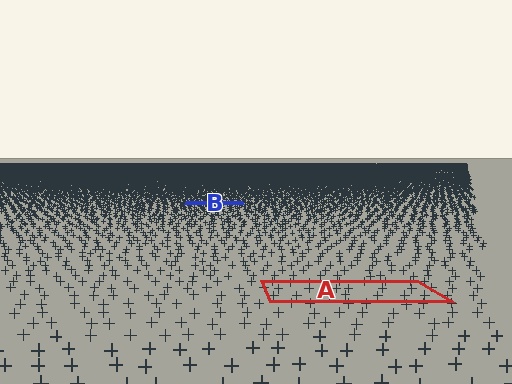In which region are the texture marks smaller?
The texture marks are smaller in region B, because it is farther away.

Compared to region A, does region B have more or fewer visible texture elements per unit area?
Region B has more texture elements per unit area — they are packed more densely because it is farther away.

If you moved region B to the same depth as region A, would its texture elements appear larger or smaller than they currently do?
They would appear larger. At a closer depth, the same texture elements are projected at a bigger on-screen size.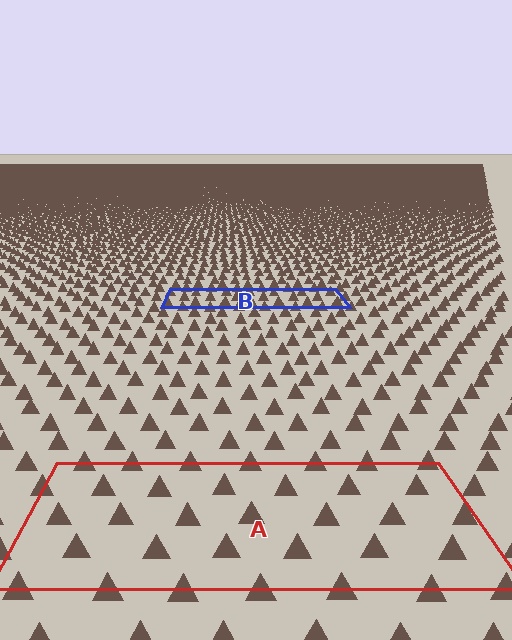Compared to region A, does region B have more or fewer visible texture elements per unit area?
Region B has more texture elements per unit area — they are packed more densely because it is farther away.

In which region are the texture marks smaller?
The texture marks are smaller in region B, because it is farther away.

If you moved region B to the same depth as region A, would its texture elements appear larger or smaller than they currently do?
They would appear larger. At a closer depth, the same texture elements are projected at a bigger on-screen size.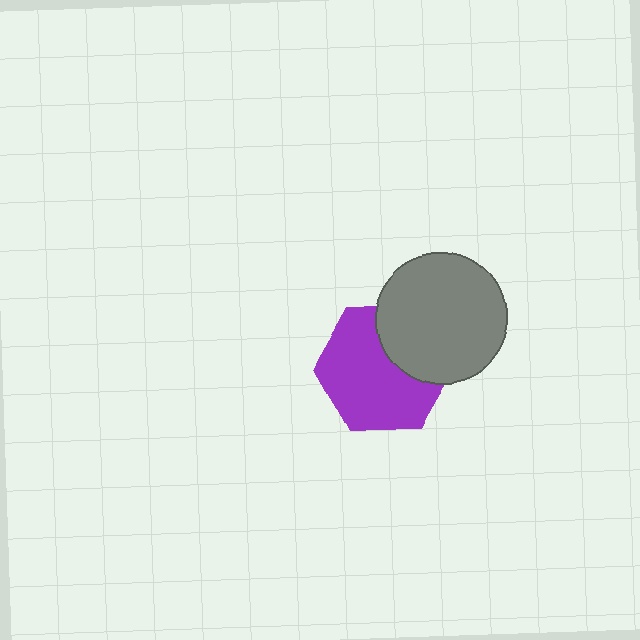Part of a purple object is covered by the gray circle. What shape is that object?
It is a hexagon.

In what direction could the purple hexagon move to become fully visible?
The purple hexagon could move toward the lower-left. That would shift it out from behind the gray circle entirely.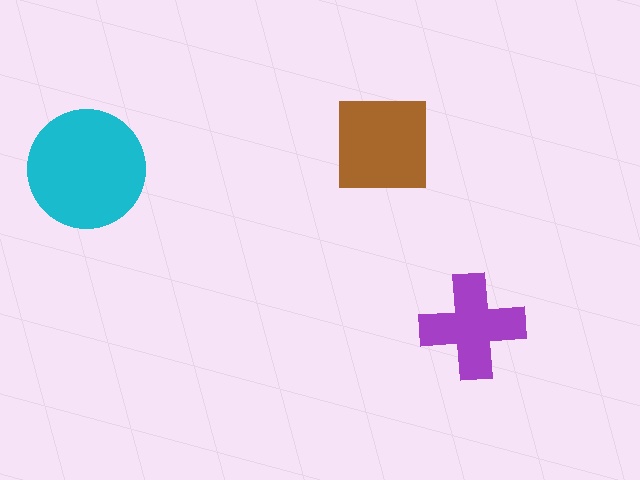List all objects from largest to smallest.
The cyan circle, the brown square, the purple cross.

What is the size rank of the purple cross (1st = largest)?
3rd.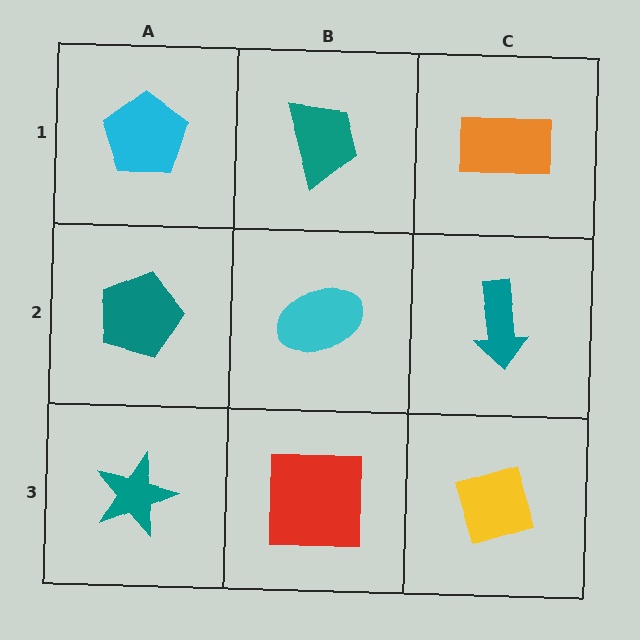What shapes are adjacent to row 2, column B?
A teal trapezoid (row 1, column B), a red square (row 3, column B), a teal pentagon (row 2, column A), a teal arrow (row 2, column C).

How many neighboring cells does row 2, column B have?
4.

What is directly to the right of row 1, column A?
A teal trapezoid.